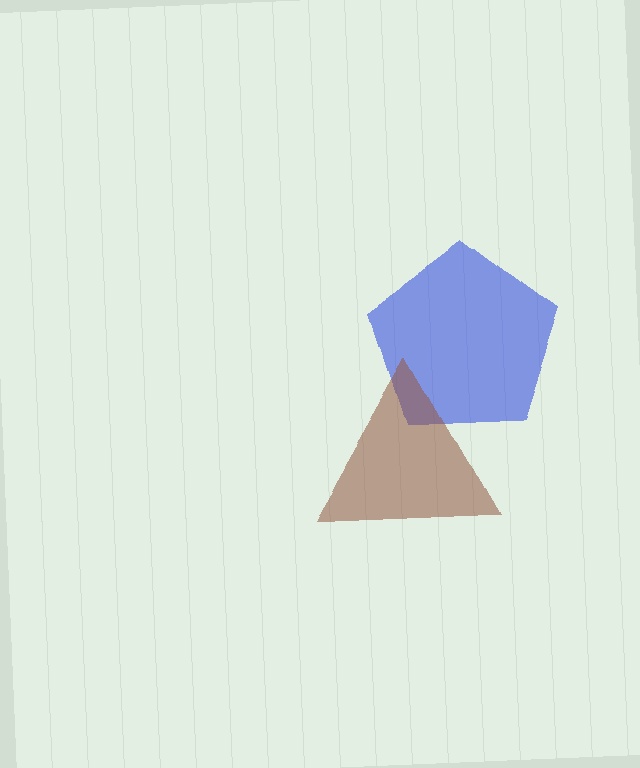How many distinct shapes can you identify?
There are 2 distinct shapes: a blue pentagon, a brown triangle.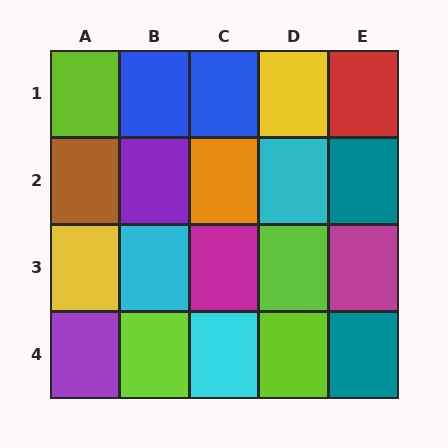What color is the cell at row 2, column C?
Orange.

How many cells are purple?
2 cells are purple.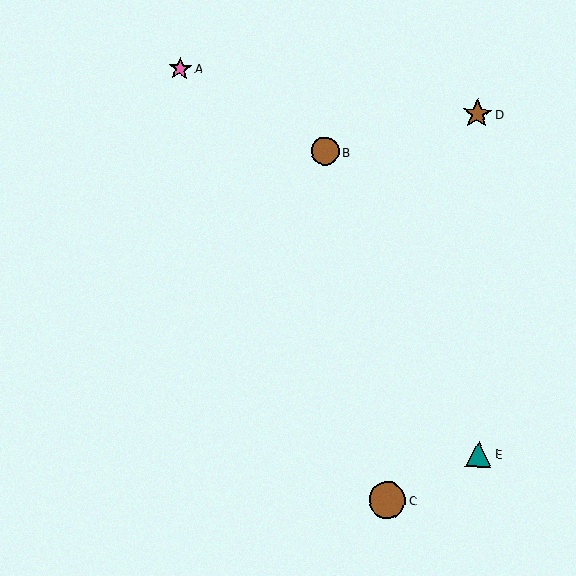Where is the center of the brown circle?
The center of the brown circle is at (387, 500).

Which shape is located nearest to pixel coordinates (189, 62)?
The pink star (labeled A) at (180, 69) is nearest to that location.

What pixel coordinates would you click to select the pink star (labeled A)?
Click at (180, 69) to select the pink star A.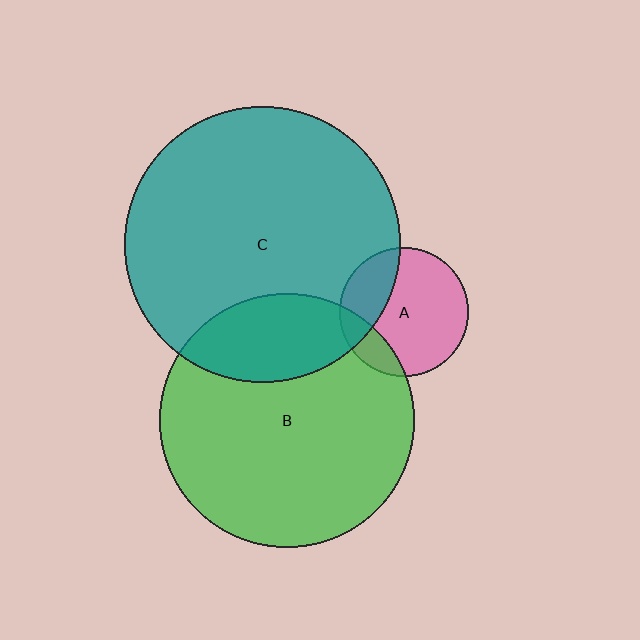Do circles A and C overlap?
Yes.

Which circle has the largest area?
Circle C (teal).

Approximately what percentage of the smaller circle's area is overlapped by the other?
Approximately 25%.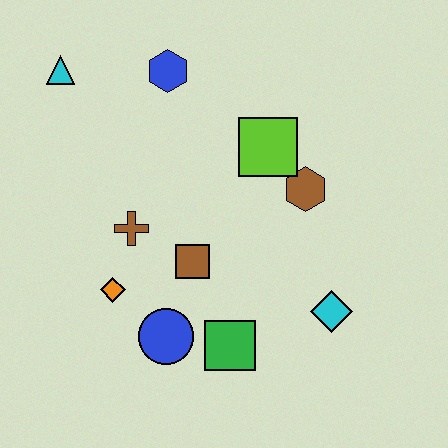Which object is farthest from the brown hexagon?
The cyan triangle is farthest from the brown hexagon.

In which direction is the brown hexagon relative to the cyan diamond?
The brown hexagon is above the cyan diamond.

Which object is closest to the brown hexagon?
The lime square is closest to the brown hexagon.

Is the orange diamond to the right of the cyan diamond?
No